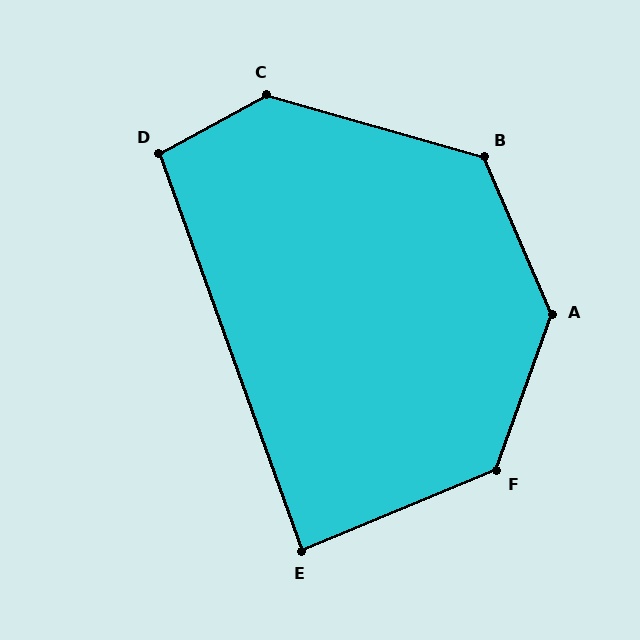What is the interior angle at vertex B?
Approximately 129 degrees (obtuse).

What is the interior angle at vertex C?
Approximately 135 degrees (obtuse).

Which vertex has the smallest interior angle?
E, at approximately 87 degrees.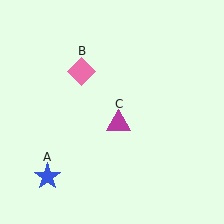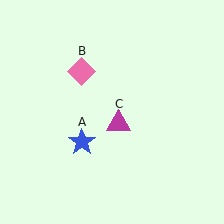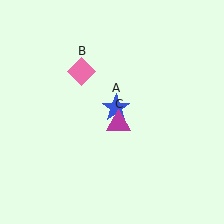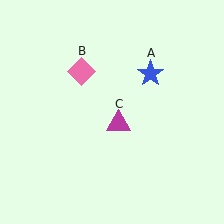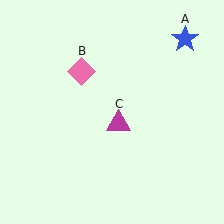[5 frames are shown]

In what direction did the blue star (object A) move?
The blue star (object A) moved up and to the right.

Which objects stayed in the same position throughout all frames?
Pink diamond (object B) and magenta triangle (object C) remained stationary.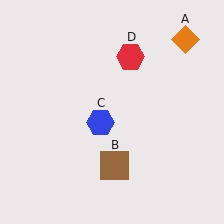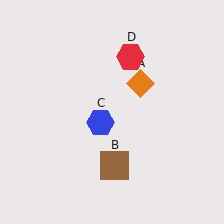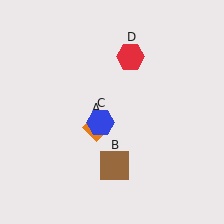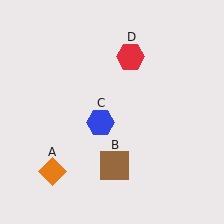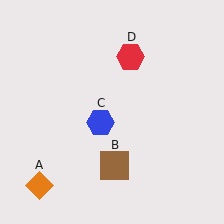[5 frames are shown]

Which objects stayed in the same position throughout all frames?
Brown square (object B) and blue hexagon (object C) and red hexagon (object D) remained stationary.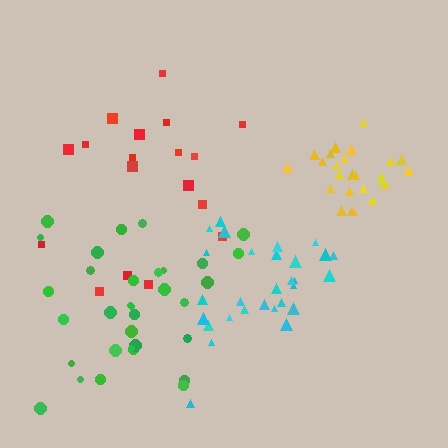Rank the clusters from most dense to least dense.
yellow, cyan, green, red.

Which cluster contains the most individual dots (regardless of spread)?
Green (33).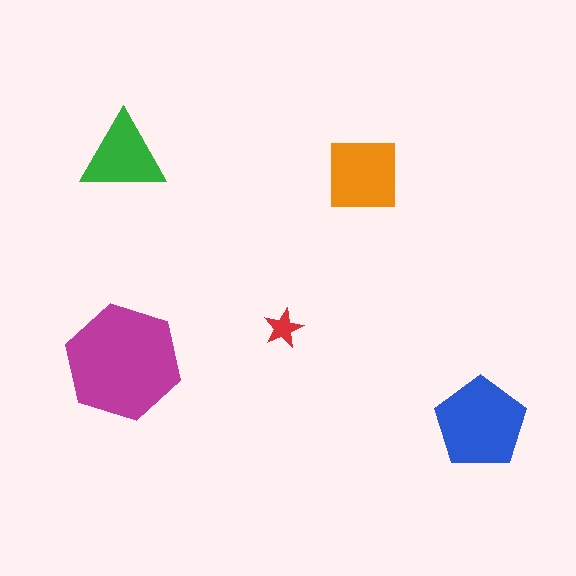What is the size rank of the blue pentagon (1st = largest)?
2nd.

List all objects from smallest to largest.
The red star, the green triangle, the orange square, the blue pentagon, the magenta hexagon.